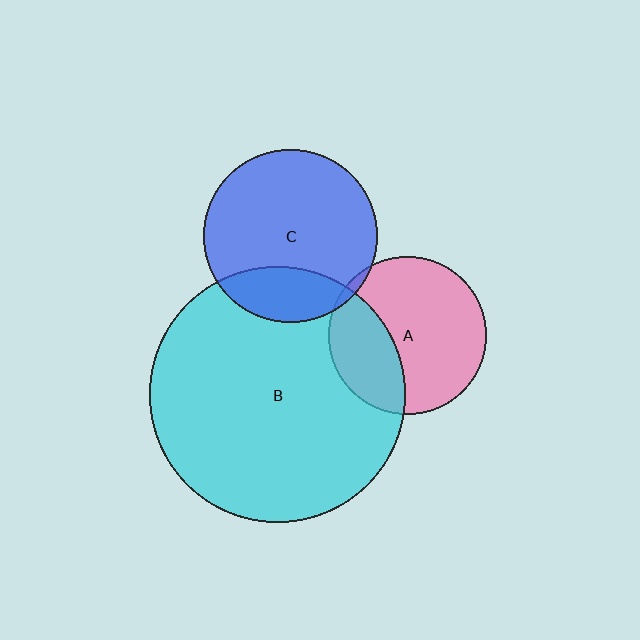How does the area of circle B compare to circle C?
Approximately 2.2 times.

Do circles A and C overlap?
Yes.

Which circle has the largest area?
Circle B (cyan).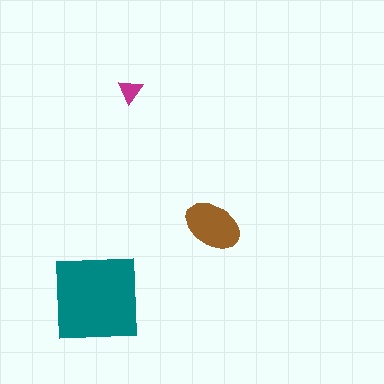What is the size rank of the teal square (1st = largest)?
1st.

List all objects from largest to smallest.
The teal square, the brown ellipse, the magenta triangle.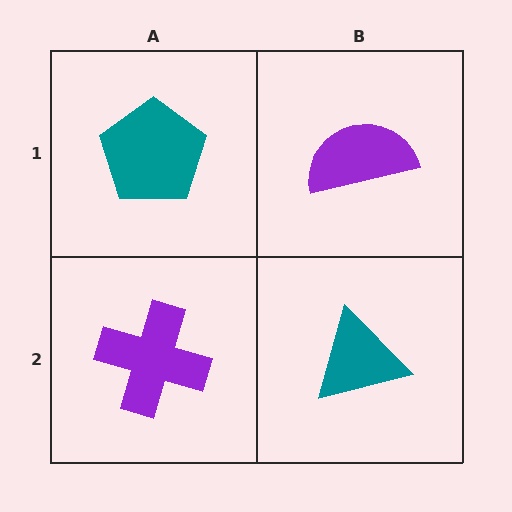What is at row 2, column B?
A teal triangle.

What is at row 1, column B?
A purple semicircle.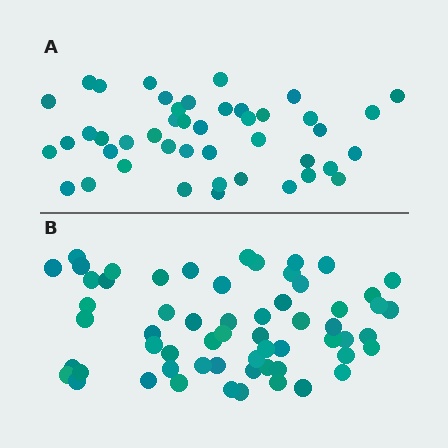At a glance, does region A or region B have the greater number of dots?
Region B (the bottom region) has more dots.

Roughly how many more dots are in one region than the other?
Region B has approximately 15 more dots than region A.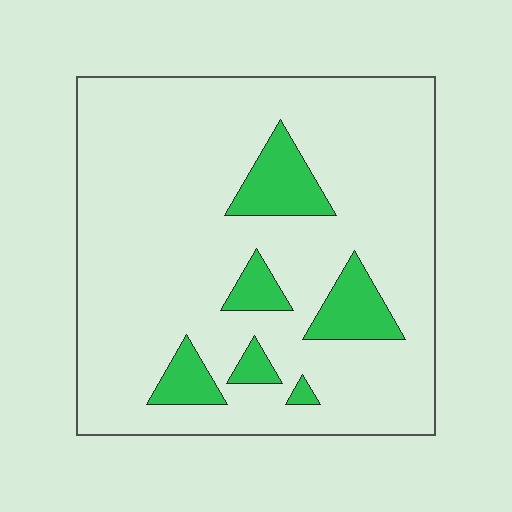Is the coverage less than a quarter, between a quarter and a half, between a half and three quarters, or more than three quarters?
Less than a quarter.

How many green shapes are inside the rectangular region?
6.